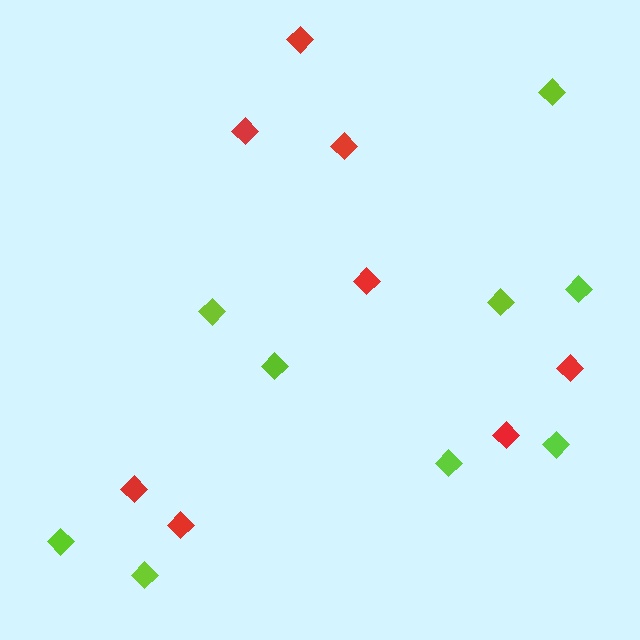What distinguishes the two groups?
There are 2 groups: one group of red diamonds (8) and one group of lime diamonds (9).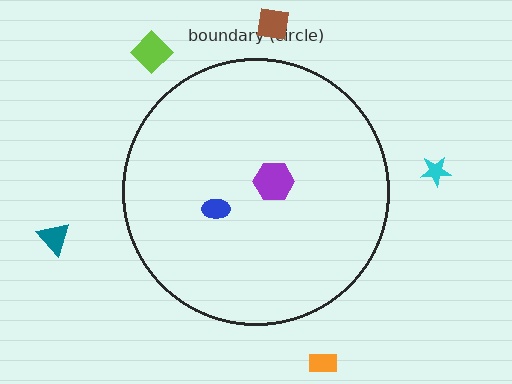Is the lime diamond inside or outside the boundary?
Outside.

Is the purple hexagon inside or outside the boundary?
Inside.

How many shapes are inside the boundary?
2 inside, 5 outside.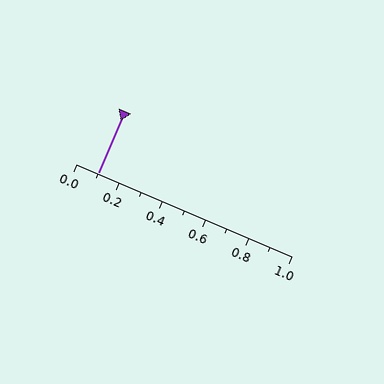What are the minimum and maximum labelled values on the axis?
The axis runs from 0.0 to 1.0.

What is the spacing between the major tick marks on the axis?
The major ticks are spaced 0.2 apart.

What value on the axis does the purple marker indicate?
The marker indicates approximately 0.1.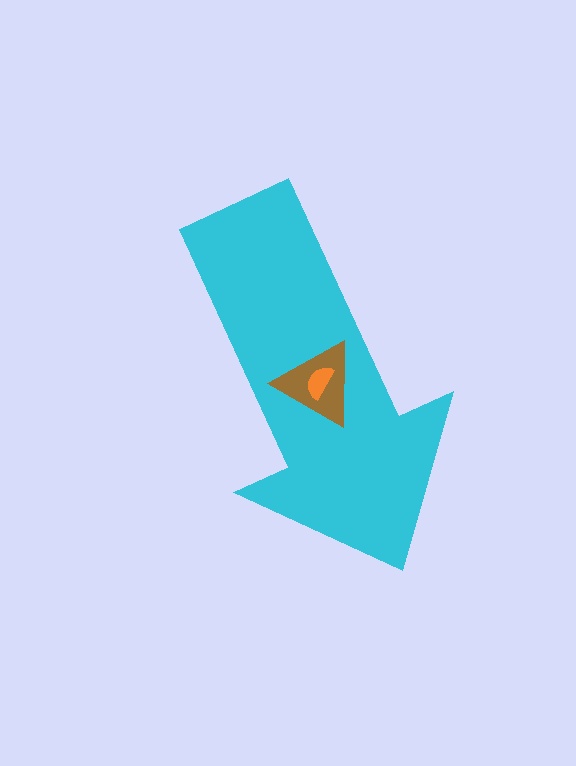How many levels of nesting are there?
3.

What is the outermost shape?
The cyan arrow.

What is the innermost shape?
The orange semicircle.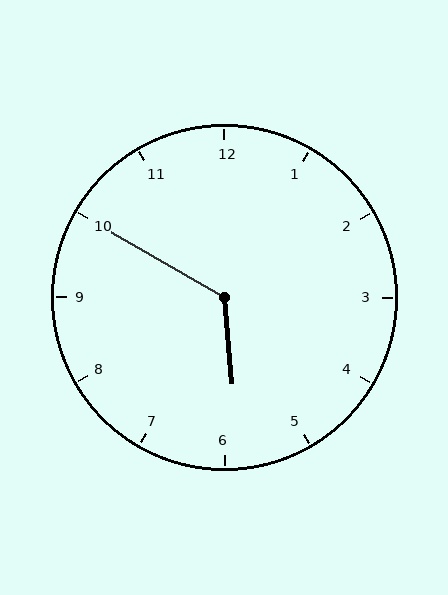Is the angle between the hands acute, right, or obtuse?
It is obtuse.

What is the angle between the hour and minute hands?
Approximately 125 degrees.